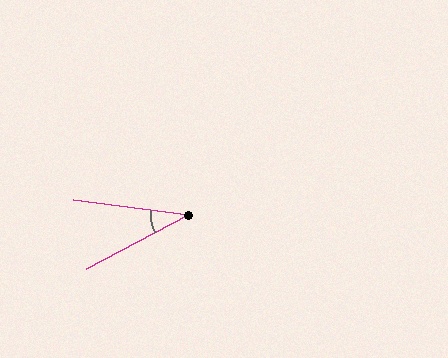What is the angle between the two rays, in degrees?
Approximately 35 degrees.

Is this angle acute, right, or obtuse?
It is acute.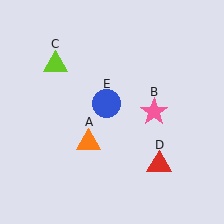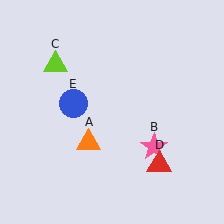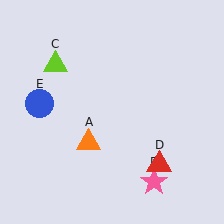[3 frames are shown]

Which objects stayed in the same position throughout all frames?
Orange triangle (object A) and lime triangle (object C) and red triangle (object D) remained stationary.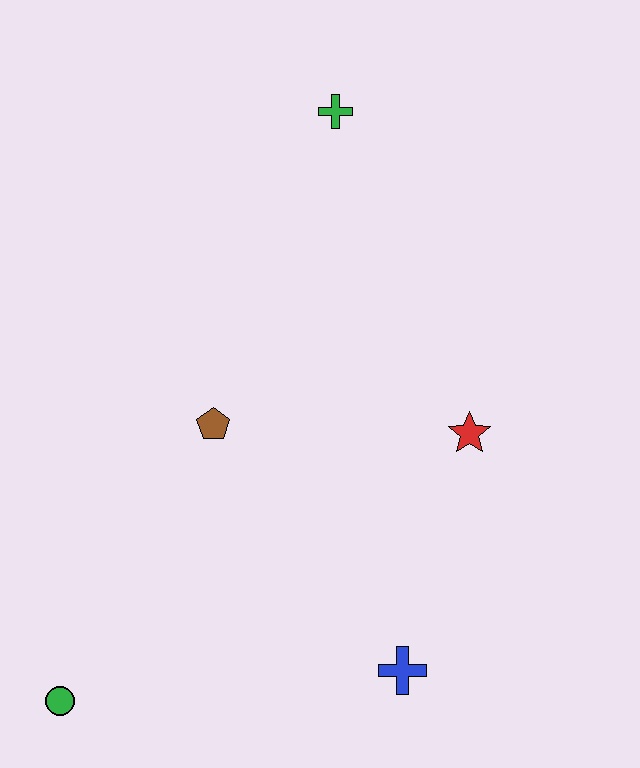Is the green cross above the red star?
Yes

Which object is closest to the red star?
The blue cross is closest to the red star.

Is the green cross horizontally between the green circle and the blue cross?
Yes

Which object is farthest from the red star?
The green circle is farthest from the red star.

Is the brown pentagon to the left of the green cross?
Yes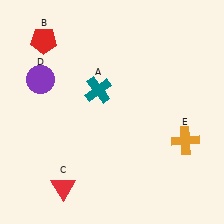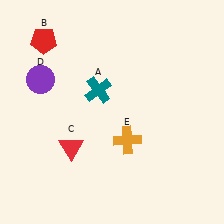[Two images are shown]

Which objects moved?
The objects that moved are: the red triangle (C), the orange cross (E).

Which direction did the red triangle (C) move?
The red triangle (C) moved up.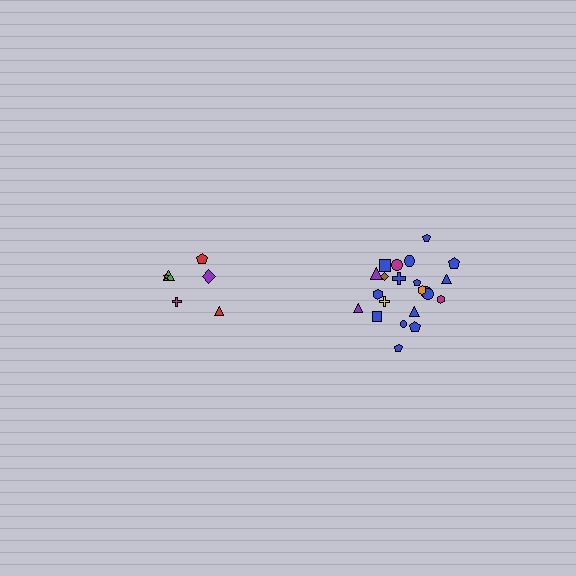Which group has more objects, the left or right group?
The right group.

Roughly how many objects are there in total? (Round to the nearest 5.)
Roughly 30 objects in total.